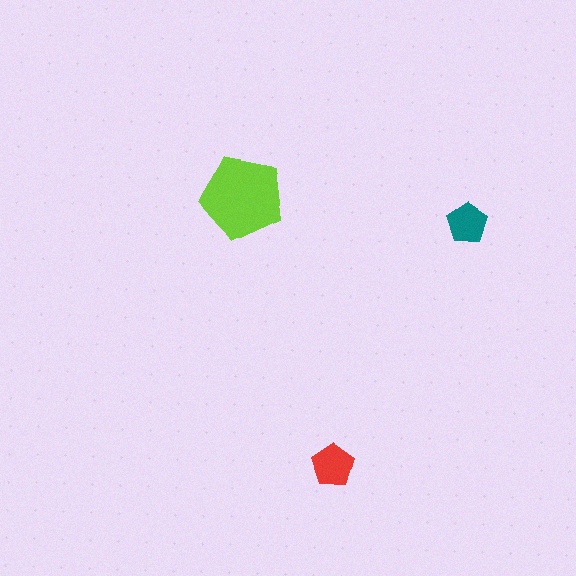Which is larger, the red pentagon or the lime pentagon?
The lime one.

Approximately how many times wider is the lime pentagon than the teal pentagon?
About 2 times wider.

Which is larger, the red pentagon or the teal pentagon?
The red one.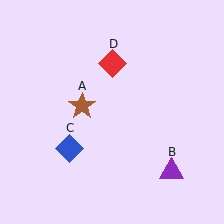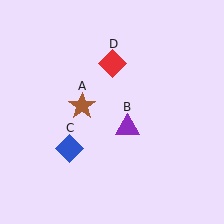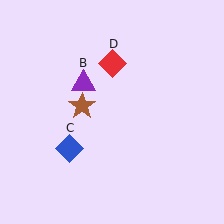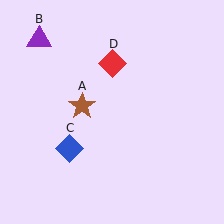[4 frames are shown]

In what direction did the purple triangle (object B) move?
The purple triangle (object B) moved up and to the left.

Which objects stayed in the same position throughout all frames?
Brown star (object A) and blue diamond (object C) and red diamond (object D) remained stationary.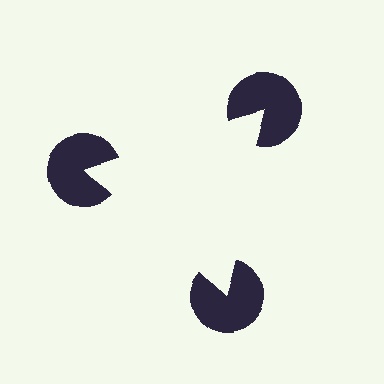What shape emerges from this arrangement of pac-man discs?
An illusory triangle — its edges are inferred from the aligned wedge cuts in the pac-man discs, not physically drawn.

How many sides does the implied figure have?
3 sides.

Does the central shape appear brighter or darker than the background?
It typically appears slightly brighter than the background, even though no actual brightness change is drawn.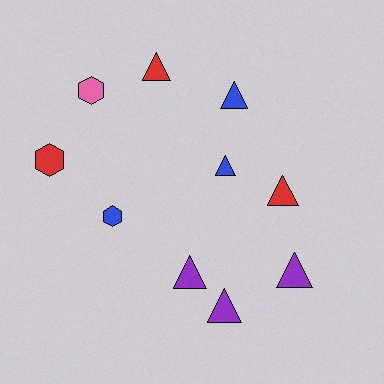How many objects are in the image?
There are 10 objects.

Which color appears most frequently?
Blue, with 3 objects.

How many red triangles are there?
There are 2 red triangles.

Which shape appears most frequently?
Triangle, with 7 objects.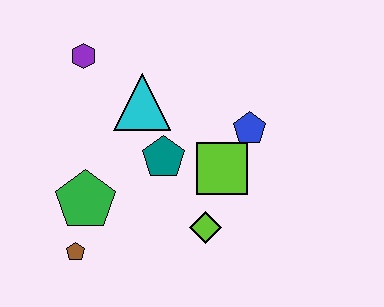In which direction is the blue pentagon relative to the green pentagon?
The blue pentagon is to the right of the green pentagon.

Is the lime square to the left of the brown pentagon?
No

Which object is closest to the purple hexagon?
The cyan triangle is closest to the purple hexagon.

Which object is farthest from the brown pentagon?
The blue pentagon is farthest from the brown pentagon.